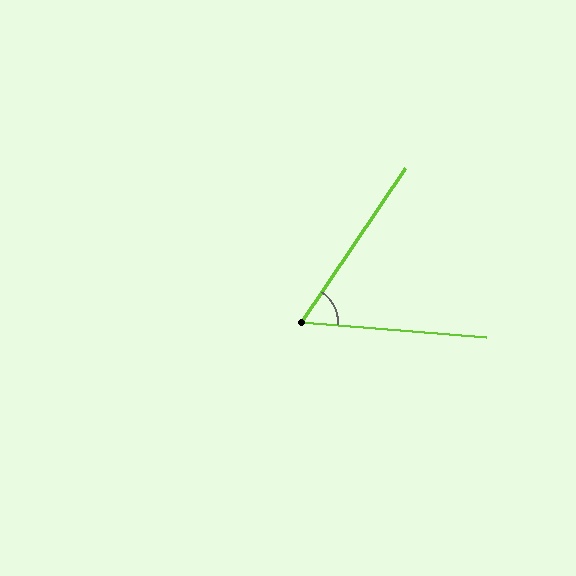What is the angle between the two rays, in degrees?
Approximately 61 degrees.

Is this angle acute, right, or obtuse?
It is acute.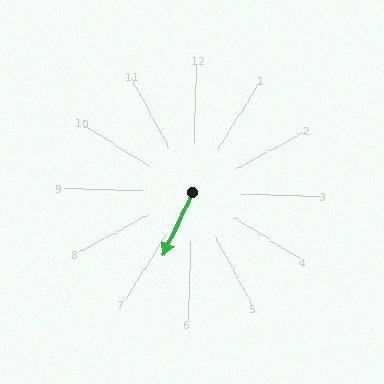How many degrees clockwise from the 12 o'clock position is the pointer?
Approximately 203 degrees.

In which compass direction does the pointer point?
Southwest.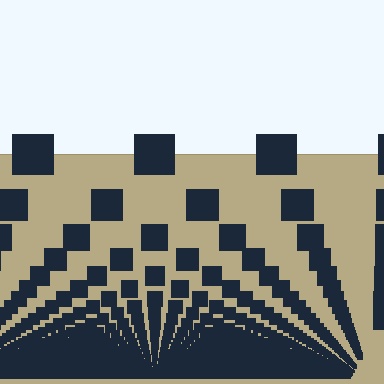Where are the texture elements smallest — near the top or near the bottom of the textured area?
Near the bottom.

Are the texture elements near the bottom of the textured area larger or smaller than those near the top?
Smaller. The gradient is inverted — elements near the bottom are smaller and denser.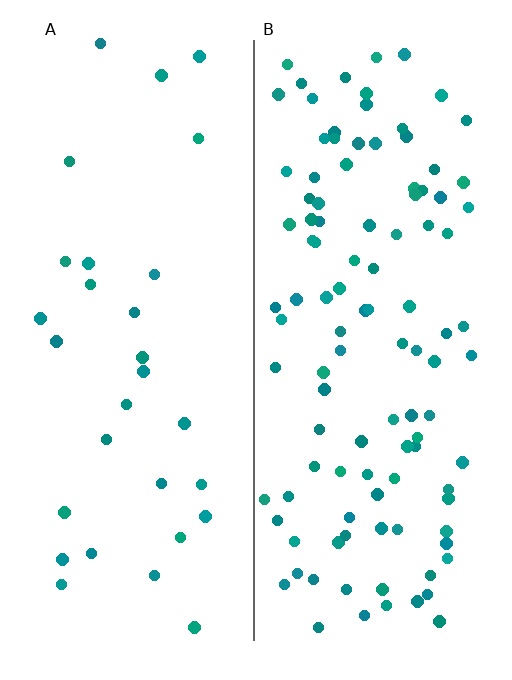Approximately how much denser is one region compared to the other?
Approximately 3.6× — region B over region A.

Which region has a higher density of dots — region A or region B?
B (the right).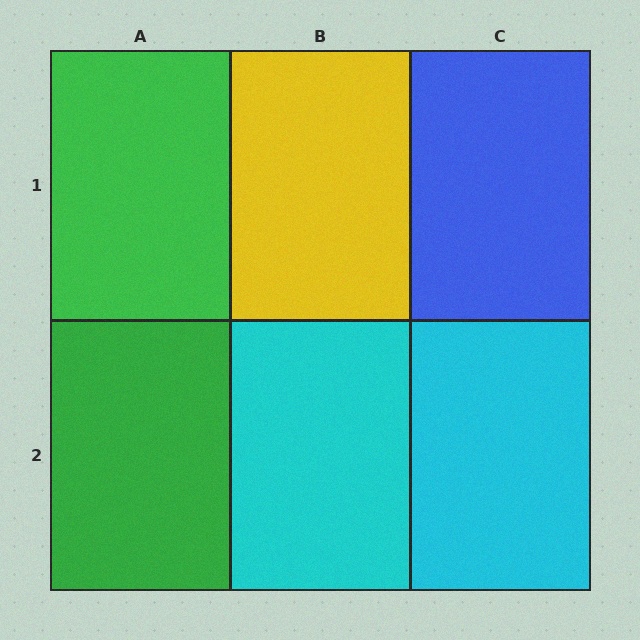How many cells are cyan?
2 cells are cyan.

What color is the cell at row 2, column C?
Cyan.